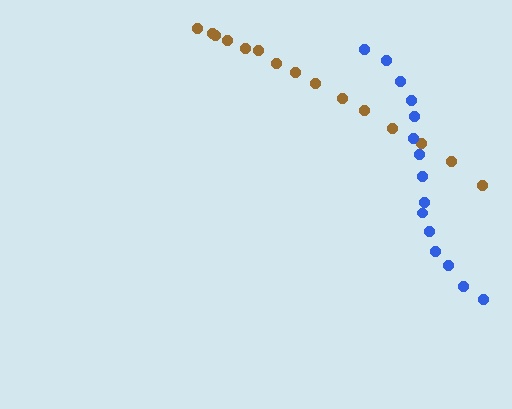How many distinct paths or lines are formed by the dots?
There are 2 distinct paths.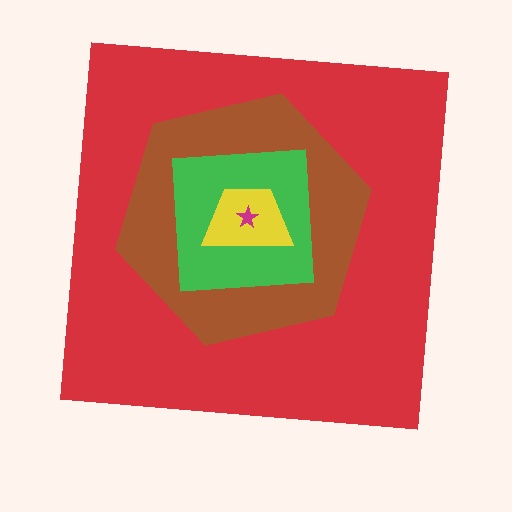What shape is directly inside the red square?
The brown hexagon.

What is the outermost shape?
The red square.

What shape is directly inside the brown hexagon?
The green square.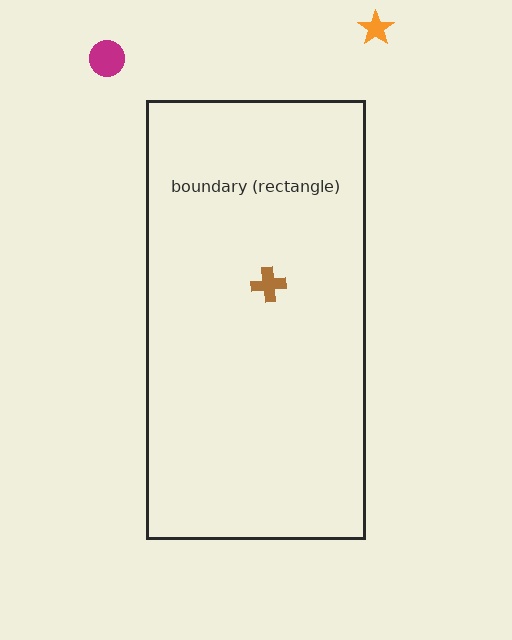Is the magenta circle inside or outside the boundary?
Outside.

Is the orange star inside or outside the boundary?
Outside.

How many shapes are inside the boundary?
1 inside, 2 outside.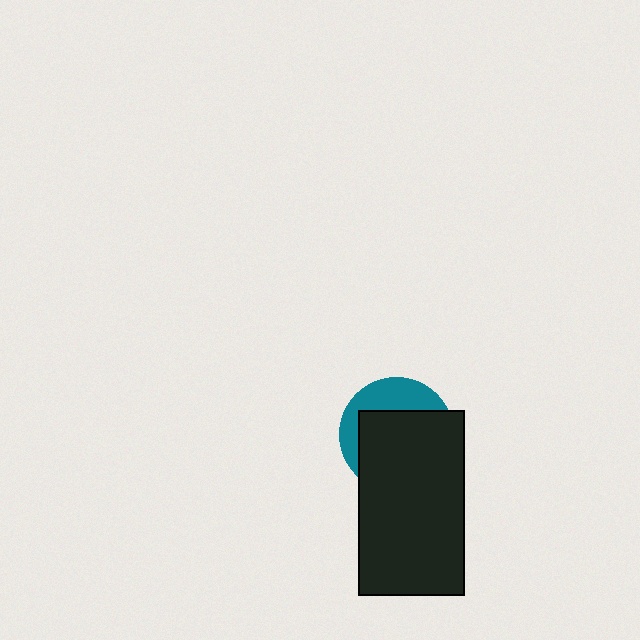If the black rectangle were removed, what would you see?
You would see the complete teal circle.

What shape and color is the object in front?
The object in front is a black rectangle.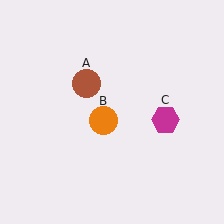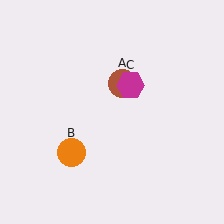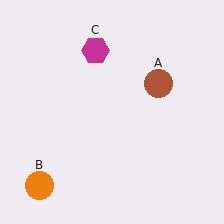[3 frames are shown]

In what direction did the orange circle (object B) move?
The orange circle (object B) moved down and to the left.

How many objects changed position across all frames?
3 objects changed position: brown circle (object A), orange circle (object B), magenta hexagon (object C).